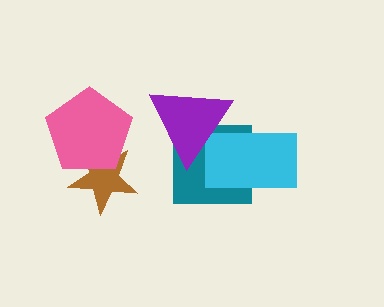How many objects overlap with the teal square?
2 objects overlap with the teal square.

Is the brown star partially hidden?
Yes, it is partially covered by another shape.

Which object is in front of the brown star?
The pink pentagon is in front of the brown star.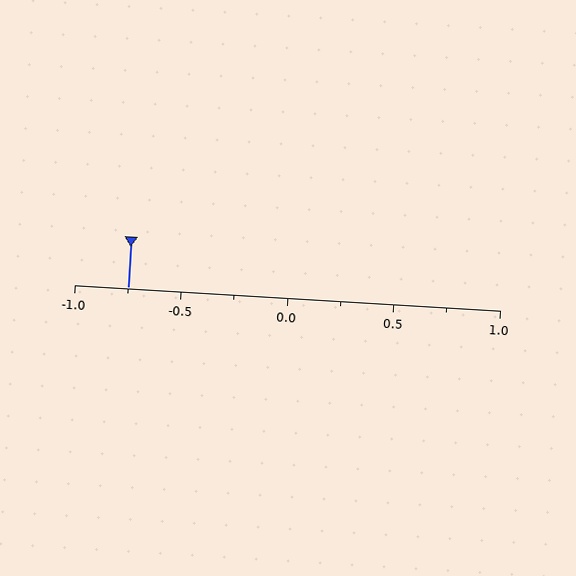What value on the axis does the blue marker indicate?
The marker indicates approximately -0.75.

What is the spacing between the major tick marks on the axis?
The major ticks are spaced 0.5 apart.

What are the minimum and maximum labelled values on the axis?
The axis runs from -1.0 to 1.0.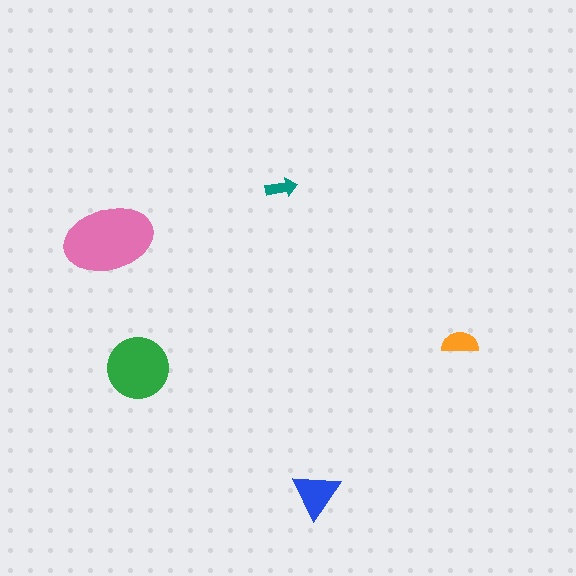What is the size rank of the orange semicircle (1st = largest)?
4th.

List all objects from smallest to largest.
The teal arrow, the orange semicircle, the blue triangle, the green circle, the pink ellipse.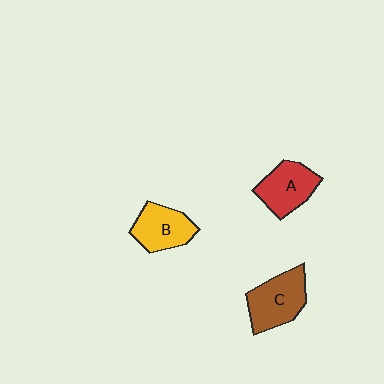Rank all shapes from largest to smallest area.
From largest to smallest: C (brown), A (red), B (yellow).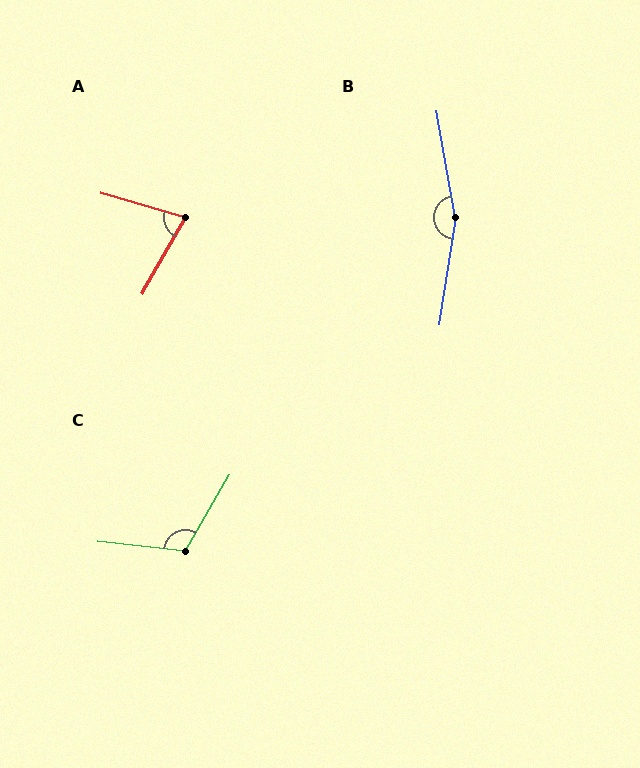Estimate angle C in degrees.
Approximately 114 degrees.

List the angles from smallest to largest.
A (77°), C (114°), B (162°).